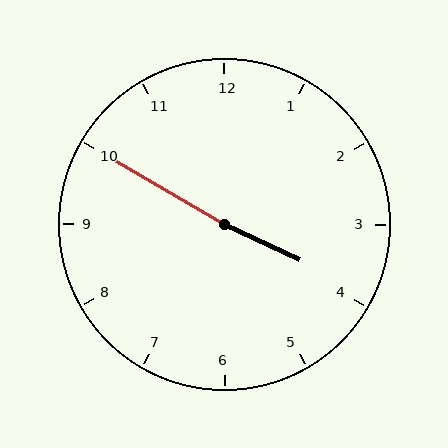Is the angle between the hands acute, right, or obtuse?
It is obtuse.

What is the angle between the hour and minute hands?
Approximately 175 degrees.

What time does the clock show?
3:50.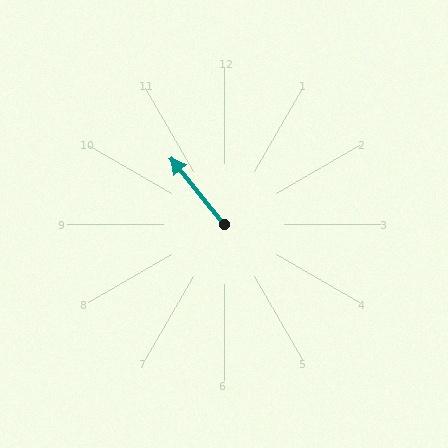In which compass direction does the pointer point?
Northwest.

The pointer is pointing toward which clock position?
Roughly 11 o'clock.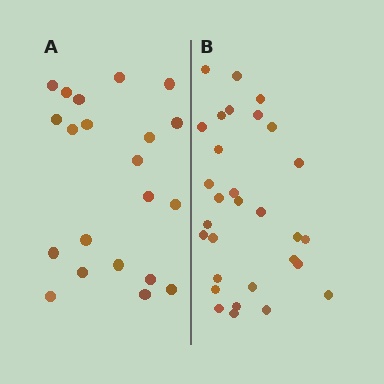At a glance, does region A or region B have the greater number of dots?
Region B (the right region) has more dots.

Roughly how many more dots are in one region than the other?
Region B has roughly 8 or so more dots than region A.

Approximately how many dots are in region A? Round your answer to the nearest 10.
About 20 dots. (The exact count is 21, which rounds to 20.)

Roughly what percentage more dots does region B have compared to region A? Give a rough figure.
About 45% more.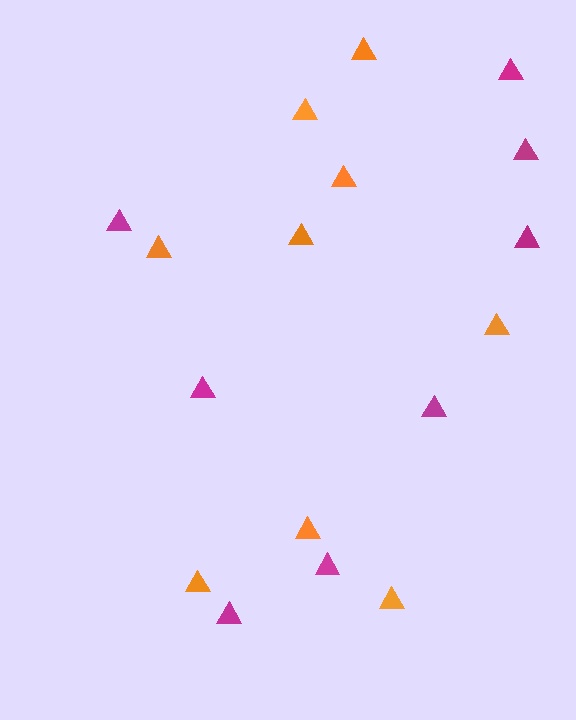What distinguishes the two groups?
There are 2 groups: one group of magenta triangles (8) and one group of orange triangles (9).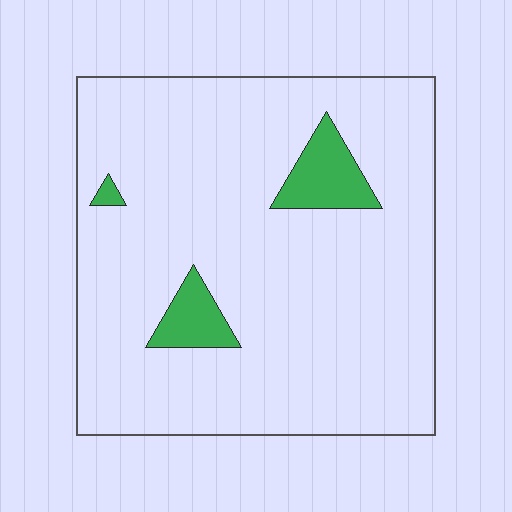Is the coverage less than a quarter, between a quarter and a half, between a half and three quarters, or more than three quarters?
Less than a quarter.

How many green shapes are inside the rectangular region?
3.